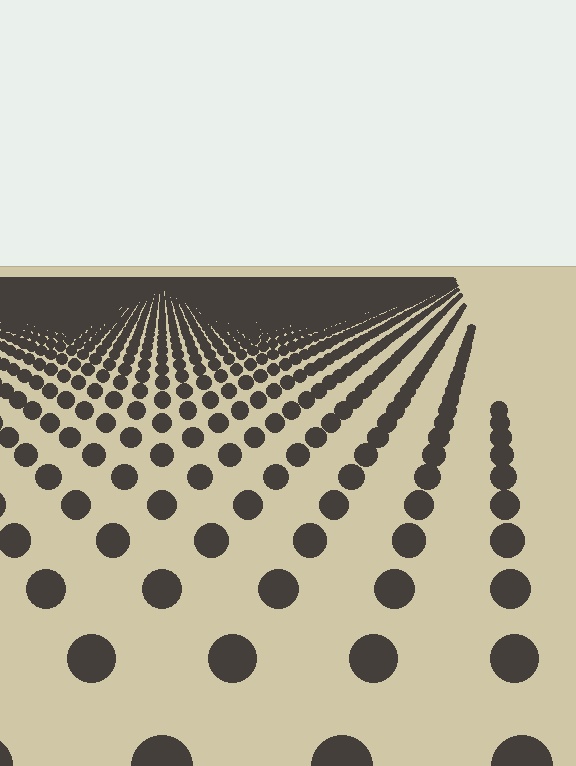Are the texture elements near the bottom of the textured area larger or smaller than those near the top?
Larger. Near the bottom, elements are closer to the viewer and appear at a bigger on-screen size.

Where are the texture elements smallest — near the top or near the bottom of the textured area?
Near the top.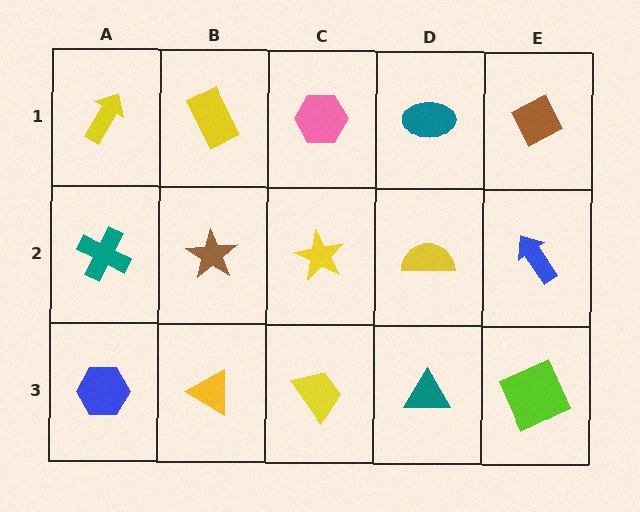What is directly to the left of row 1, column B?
A yellow arrow.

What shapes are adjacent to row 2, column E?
A brown diamond (row 1, column E), a lime square (row 3, column E), a yellow semicircle (row 2, column D).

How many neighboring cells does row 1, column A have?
2.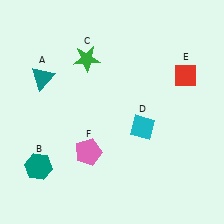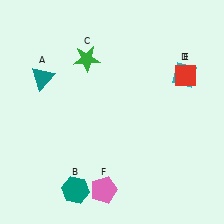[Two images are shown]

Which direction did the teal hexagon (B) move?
The teal hexagon (B) moved right.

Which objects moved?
The objects that moved are: the teal hexagon (B), the cyan diamond (D), the pink pentagon (F).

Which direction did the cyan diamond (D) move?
The cyan diamond (D) moved up.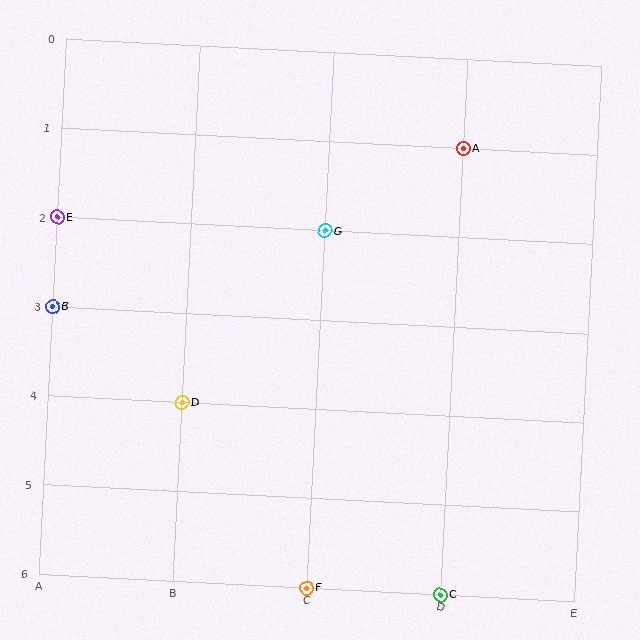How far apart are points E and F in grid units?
Points E and F are 2 columns and 4 rows apart (about 4.5 grid units diagonally).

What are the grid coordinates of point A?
Point A is at grid coordinates (D, 1).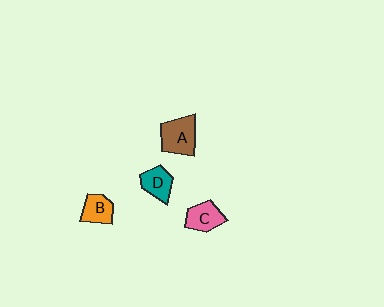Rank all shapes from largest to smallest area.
From largest to smallest: A (brown), C (pink), D (teal), B (orange).